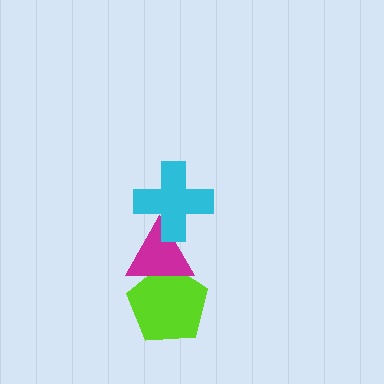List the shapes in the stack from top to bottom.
From top to bottom: the cyan cross, the magenta triangle, the lime pentagon.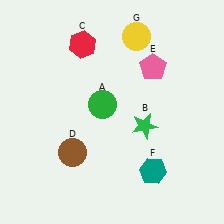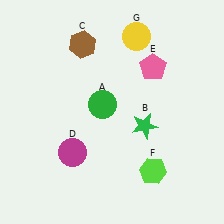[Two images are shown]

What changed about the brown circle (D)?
In Image 1, D is brown. In Image 2, it changed to magenta.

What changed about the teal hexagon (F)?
In Image 1, F is teal. In Image 2, it changed to lime.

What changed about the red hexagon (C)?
In Image 1, C is red. In Image 2, it changed to brown.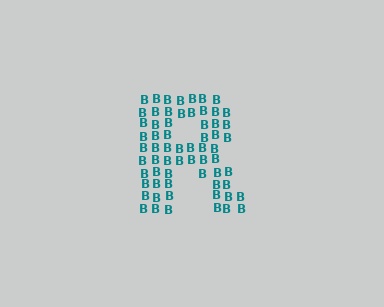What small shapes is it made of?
It is made of small letter B's.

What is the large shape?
The large shape is the letter R.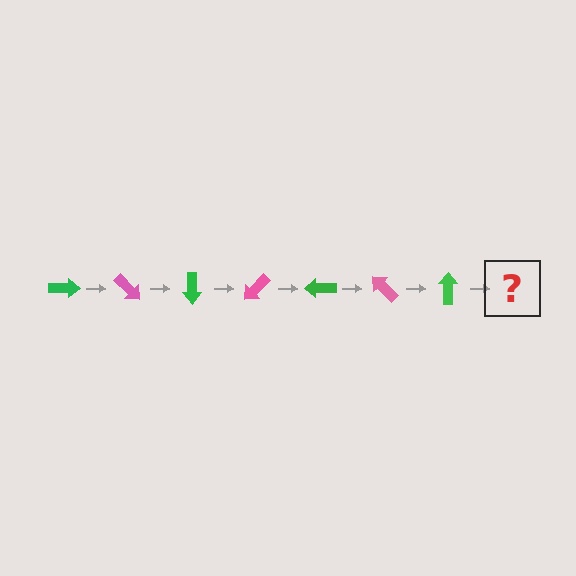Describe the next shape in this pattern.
It should be a pink arrow, rotated 315 degrees from the start.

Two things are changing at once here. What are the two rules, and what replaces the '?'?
The two rules are that it rotates 45 degrees each step and the color cycles through green and pink. The '?' should be a pink arrow, rotated 315 degrees from the start.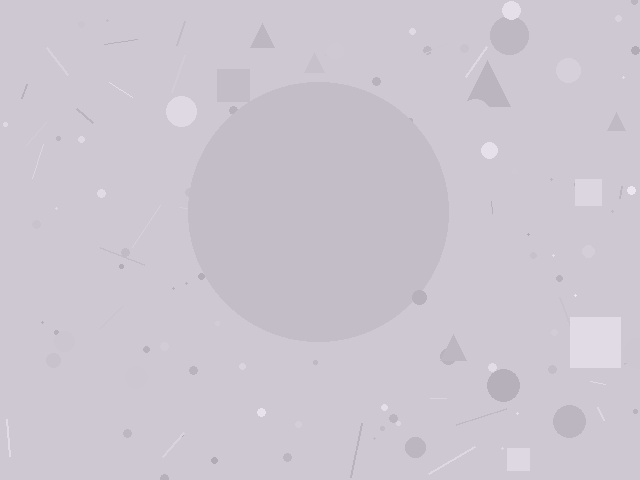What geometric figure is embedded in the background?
A circle is embedded in the background.